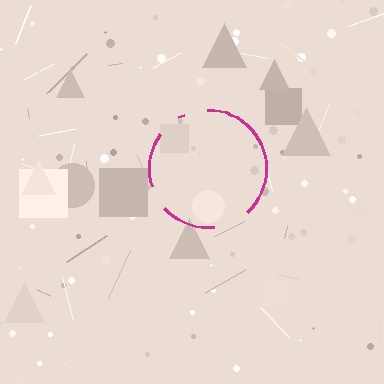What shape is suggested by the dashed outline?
The dashed outline suggests a circle.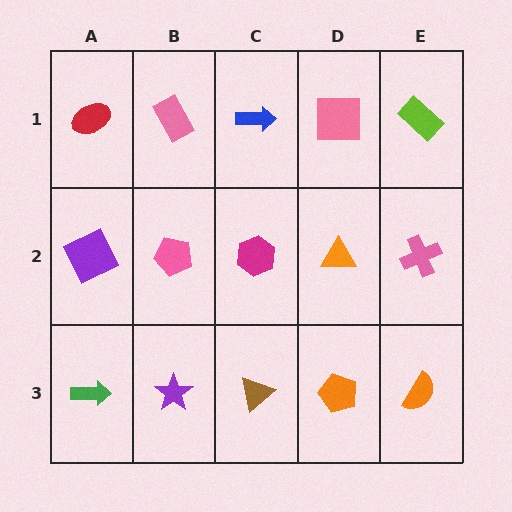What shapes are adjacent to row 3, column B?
A pink pentagon (row 2, column B), a green arrow (row 3, column A), a brown triangle (row 3, column C).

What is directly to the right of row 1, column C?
A pink square.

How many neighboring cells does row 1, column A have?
2.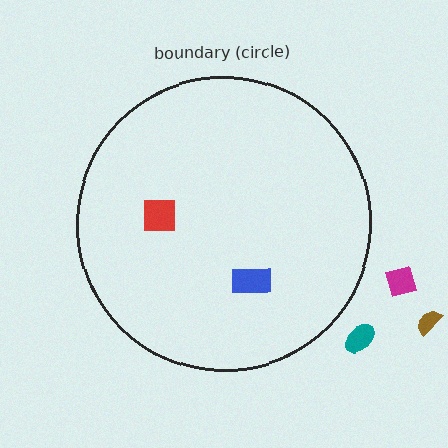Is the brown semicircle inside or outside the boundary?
Outside.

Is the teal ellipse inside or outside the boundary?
Outside.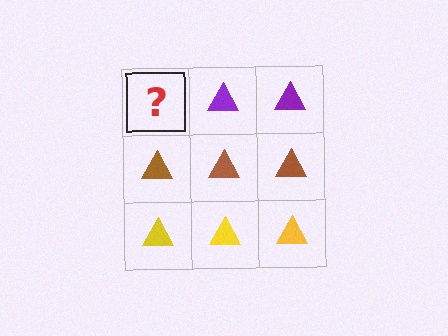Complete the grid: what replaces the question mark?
The question mark should be replaced with a purple triangle.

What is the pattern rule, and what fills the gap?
The rule is that each row has a consistent color. The gap should be filled with a purple triangle.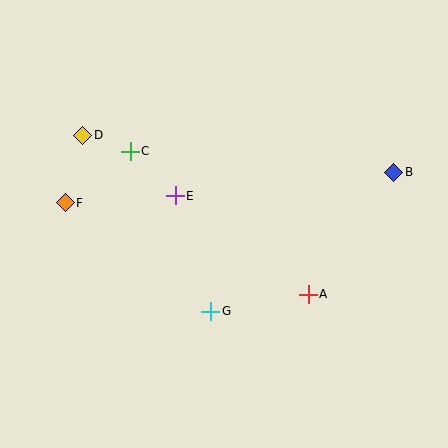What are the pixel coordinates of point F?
Point F is at (65, 203).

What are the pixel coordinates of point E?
Point E is at (175, 196).